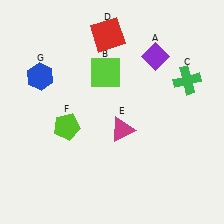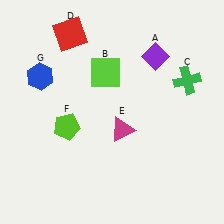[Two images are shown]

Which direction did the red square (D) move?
The red square (D) moved left.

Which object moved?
The red square (D) moved left.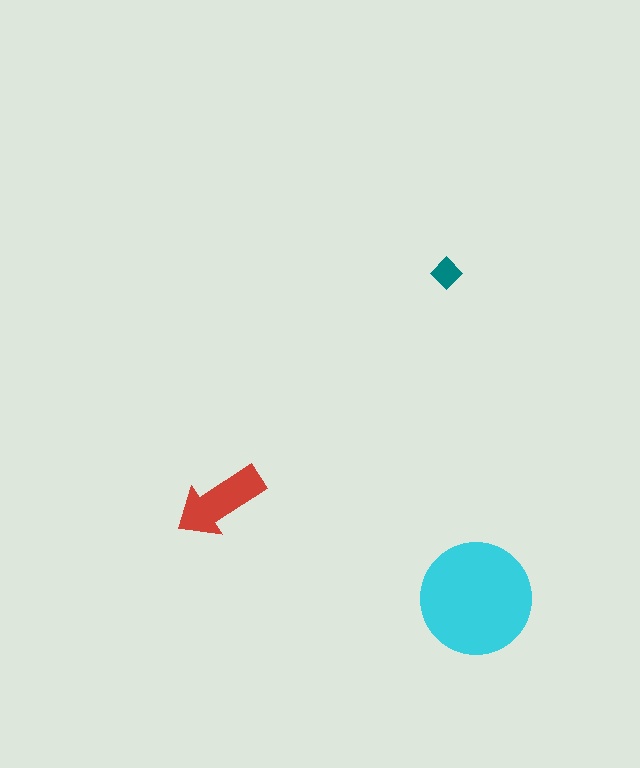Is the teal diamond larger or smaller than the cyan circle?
Smaller.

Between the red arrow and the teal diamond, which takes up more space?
The red arrow.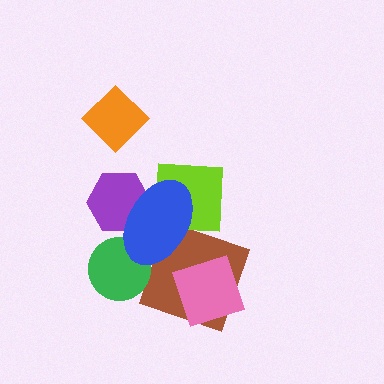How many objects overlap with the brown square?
2 objects overlap with the brown square.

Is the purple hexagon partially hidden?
Yes, it is partially covered by another shape.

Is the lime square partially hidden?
Yes, it is partially covered by another shape.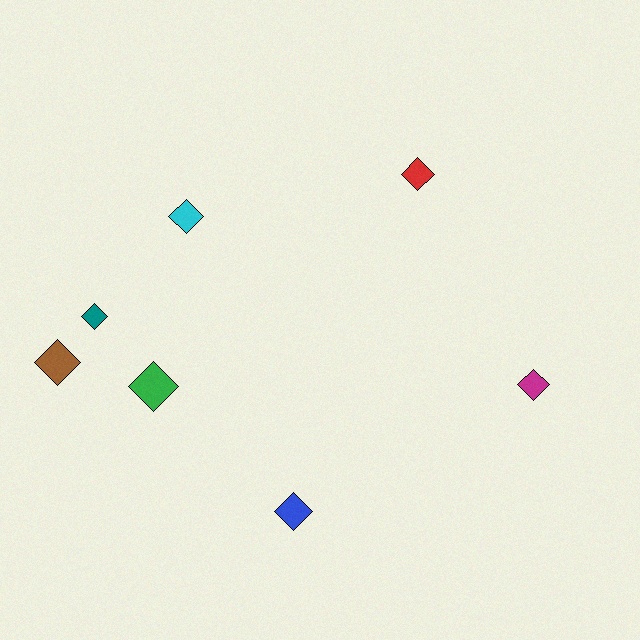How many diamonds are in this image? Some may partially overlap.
There are 7 diamonds.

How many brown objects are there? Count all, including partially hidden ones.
There is 1 brown object.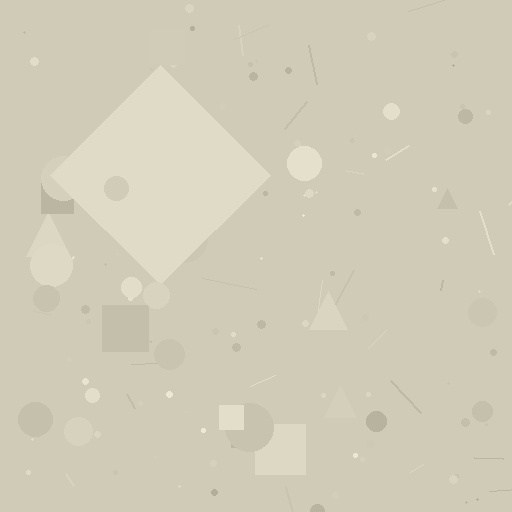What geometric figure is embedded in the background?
A diamond is embedded in the background.